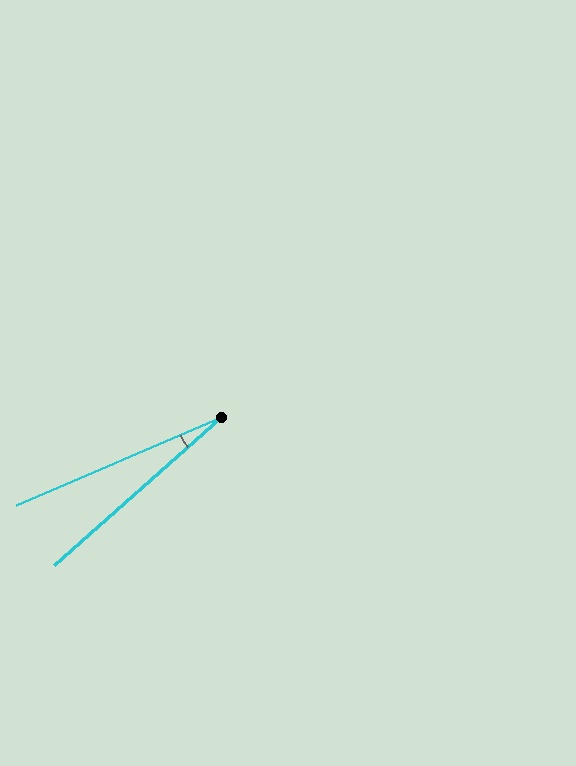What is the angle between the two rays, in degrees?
Approximately 19 degrees.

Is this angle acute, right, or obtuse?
It is acute.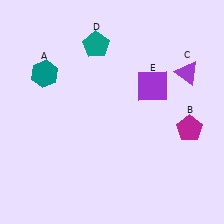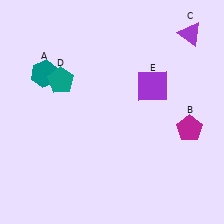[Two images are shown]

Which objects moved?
The objects that moved are: the purple triangle (C), the teal pentagon (D).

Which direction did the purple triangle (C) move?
The purple triangle (C) moved up.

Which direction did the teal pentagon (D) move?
The teal pentagon (D) moved down.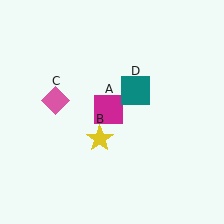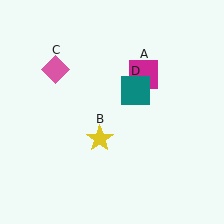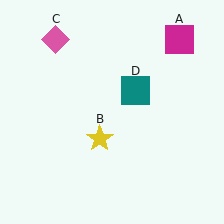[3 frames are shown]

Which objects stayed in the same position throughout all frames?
Yellow star (object B) and teal square (object D) remained stationary.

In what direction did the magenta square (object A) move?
The magenta square (object A) moved up and to the right.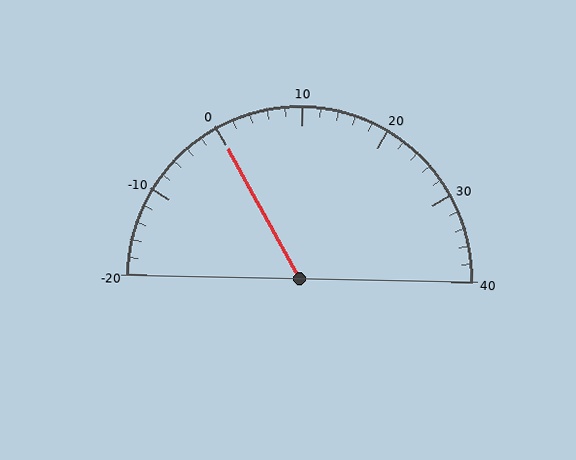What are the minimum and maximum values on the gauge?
The gauge ranges from -20 to 40.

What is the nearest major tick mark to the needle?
The nearest major tick mark is 0.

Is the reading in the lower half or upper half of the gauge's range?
The reading is in the lower half of the range (-20 to 40).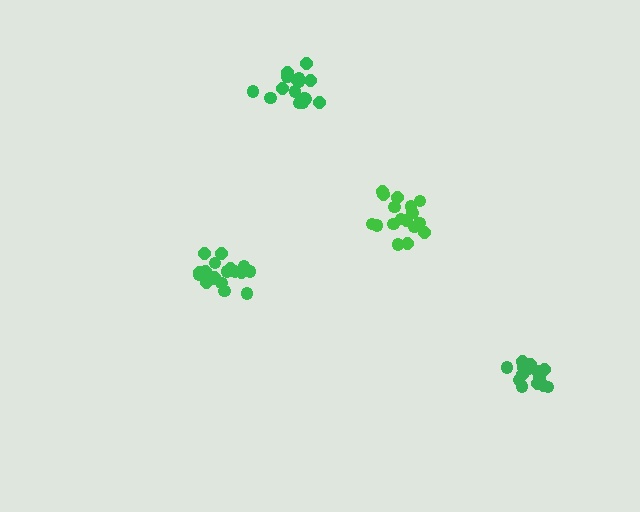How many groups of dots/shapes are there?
There are 4 groups.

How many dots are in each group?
Group 1: 20 dots, Group 2: 15 dots, Group 3: 17 dots, Group 4: 16 dots (68 total).